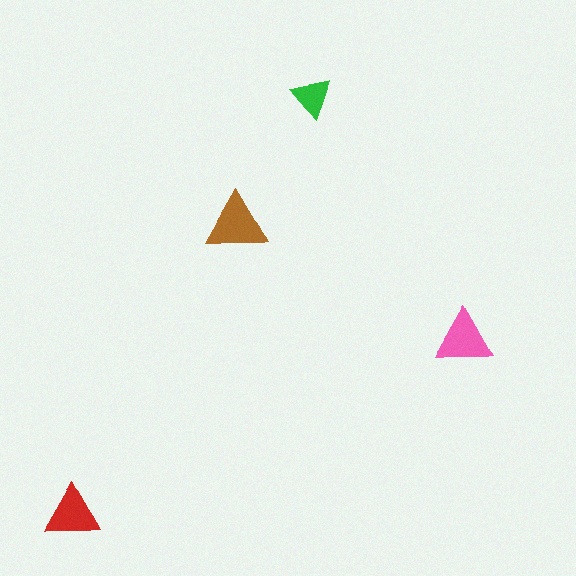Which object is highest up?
The green triangle is topmost.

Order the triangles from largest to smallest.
the brown one, the pink one, the red one, the green one.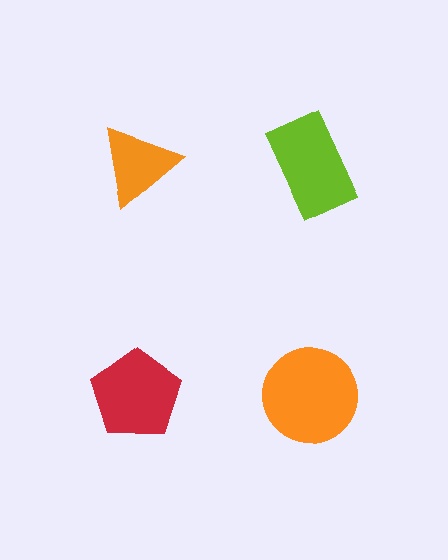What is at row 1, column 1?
An orange triangle.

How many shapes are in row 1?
2 shapes.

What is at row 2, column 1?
A red pentagon.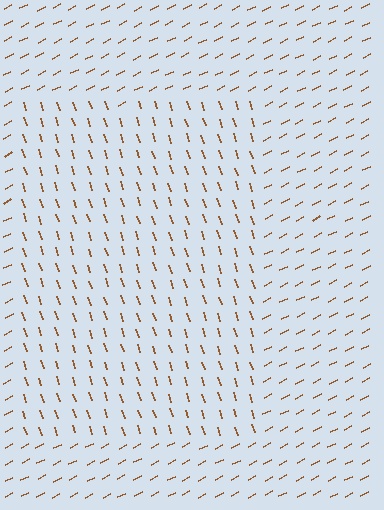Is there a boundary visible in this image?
Yes, there is a texture boundary formed by a change in line orientation.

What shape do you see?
I see a rectangle.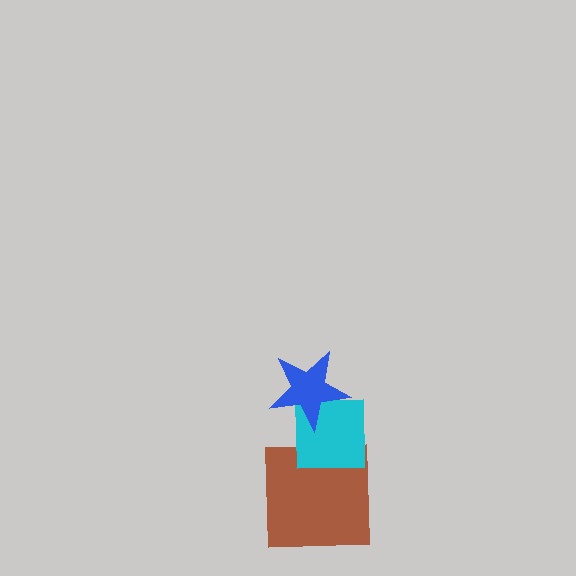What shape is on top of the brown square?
The cyan square is on top of the brown square.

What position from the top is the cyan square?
The cyan square is 2nd from the top.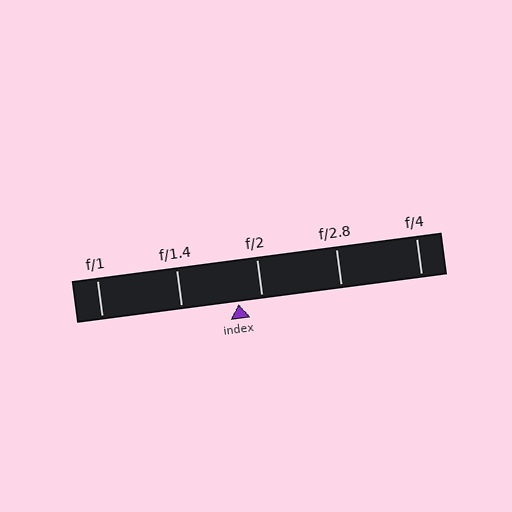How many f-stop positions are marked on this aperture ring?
There are 5 f-stop positions marked.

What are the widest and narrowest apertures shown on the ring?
The widest aperture shown is f/1 and the narrowest is f/4.